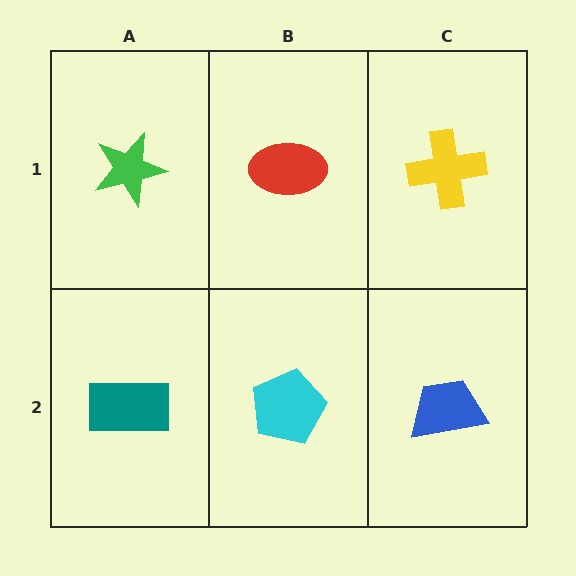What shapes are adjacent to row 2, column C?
A yellow cross (row 1, column C), a cyan pentagon (row 2, column B).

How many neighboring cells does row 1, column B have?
3.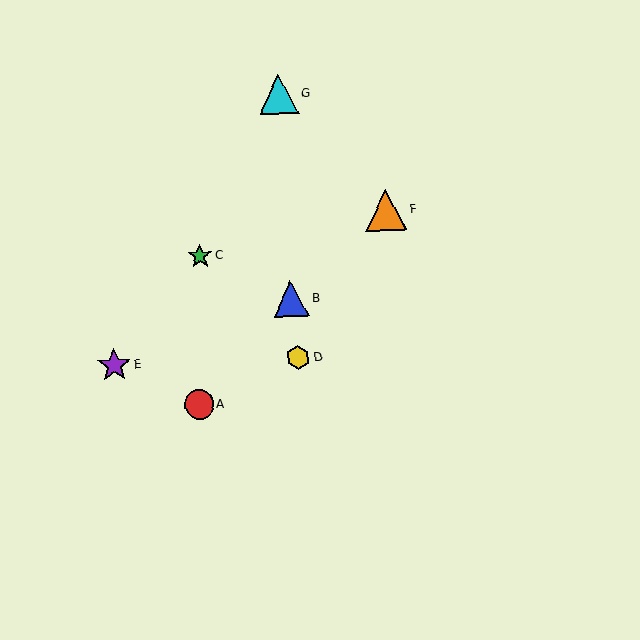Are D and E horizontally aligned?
Yes, both are at y≈358.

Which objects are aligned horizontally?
Objects D, E are aligned horizontally.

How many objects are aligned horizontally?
2 objects (D, E) are aligned horizontally.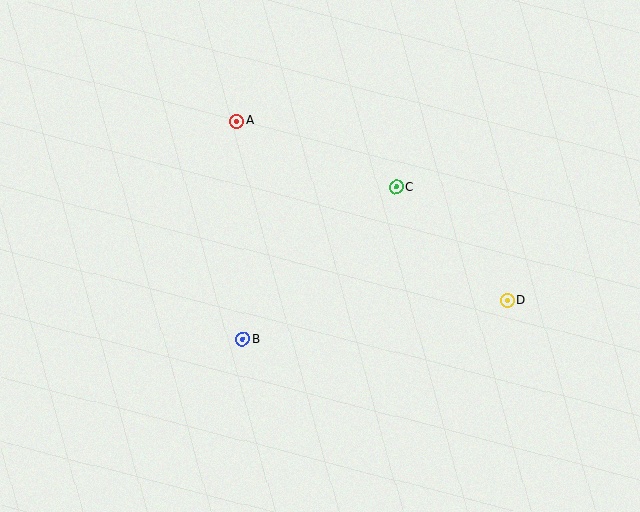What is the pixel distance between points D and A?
The distance between D and A is 325 pixels.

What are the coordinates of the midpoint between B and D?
The midpoint between B and D is at (375, 320).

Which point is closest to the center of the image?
Point C at (396, 187) is closest to the center.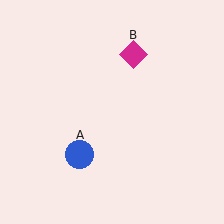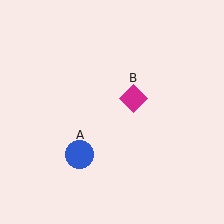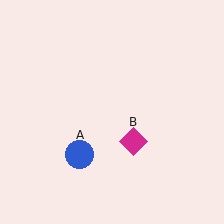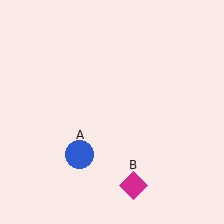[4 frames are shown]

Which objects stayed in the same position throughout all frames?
Blue circle (object A) remained stationary.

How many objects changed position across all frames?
1 object changed position: magenta diamond (object B).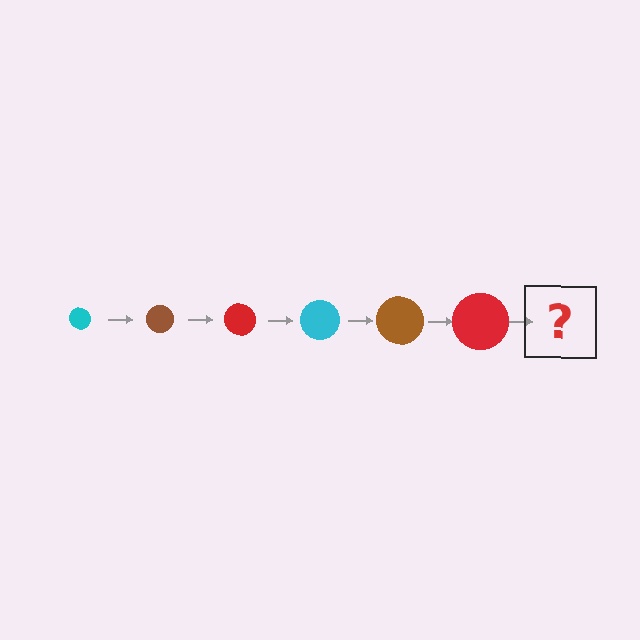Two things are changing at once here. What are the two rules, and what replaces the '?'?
The two rules are that the circle grows larger each step and the color cycles through cyan, brown, and red. The '?' should be a cyan circle, larger than the previous one.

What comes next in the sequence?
The next element should be a cyan circle, larger than the previous one.